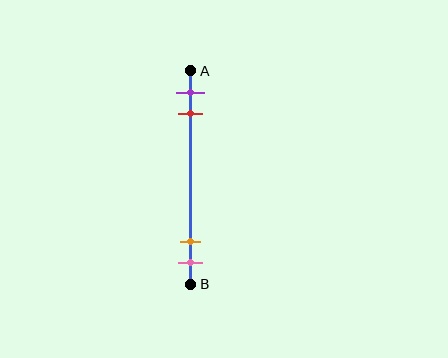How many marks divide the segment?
There are 4 marks dividing the segment.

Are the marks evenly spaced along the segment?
No, the marks are not evenly spaced.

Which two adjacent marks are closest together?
The orange and pink marks are the closest adjacent pair.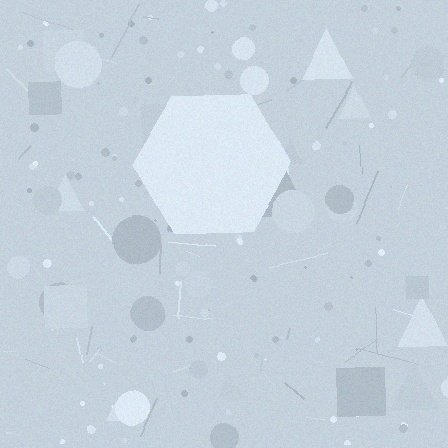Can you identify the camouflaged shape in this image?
The camouflaged shape is a hexagon.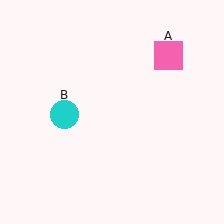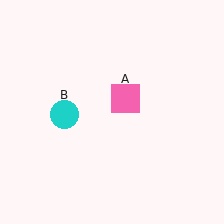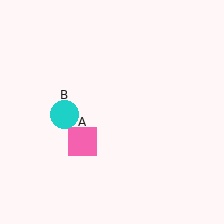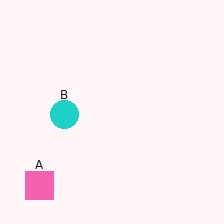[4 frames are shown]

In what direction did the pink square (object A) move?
The pink square (object A) moved down and to the left.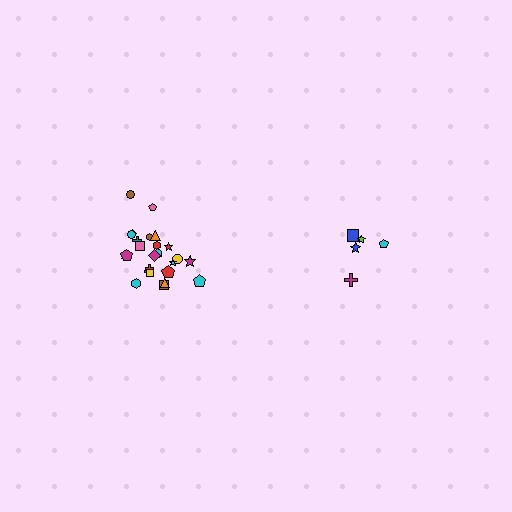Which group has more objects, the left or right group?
The left group.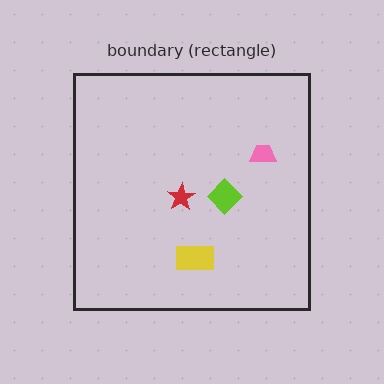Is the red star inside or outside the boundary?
Inside.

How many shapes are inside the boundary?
4 inside, 0 outside.